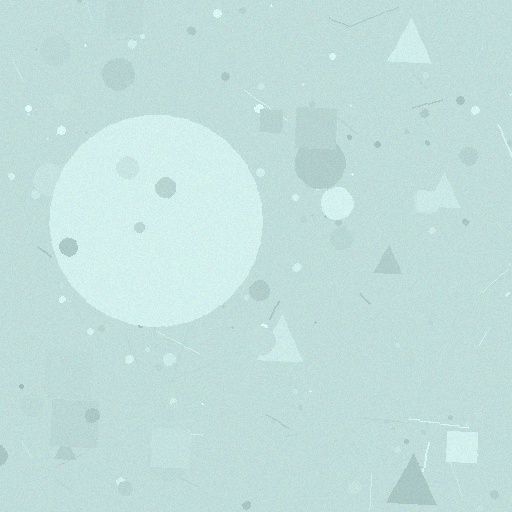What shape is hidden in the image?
A circle is hidden in the image.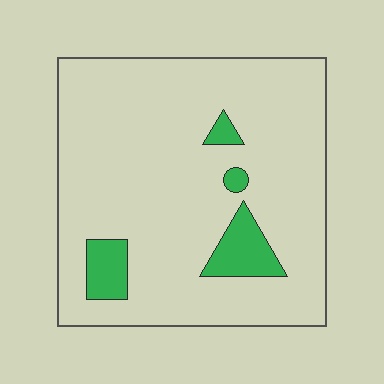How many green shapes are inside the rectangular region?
4.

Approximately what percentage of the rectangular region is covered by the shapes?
Approximately 10%.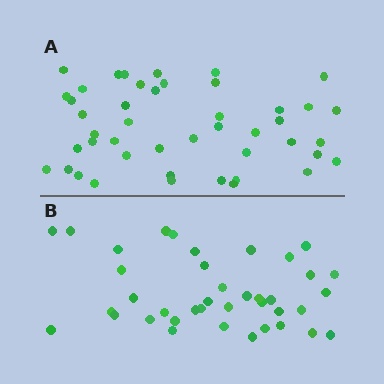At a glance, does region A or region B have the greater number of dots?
Region A (the top region) has more dots.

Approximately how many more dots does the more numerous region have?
Region A has about 6 more dots than region B.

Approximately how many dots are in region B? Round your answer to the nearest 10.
About 40 dots. (The exact count is 39, which rounds to 40.)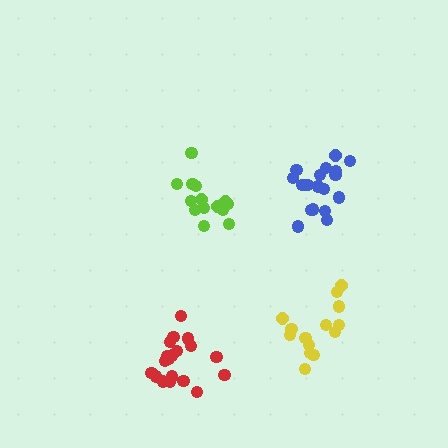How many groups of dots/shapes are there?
There are 4 groups.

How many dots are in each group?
Group 1: 15 dots, Group 2: 18 dots, Group 3: 19 dots, Group 4: 15 dots (67 total).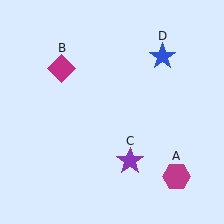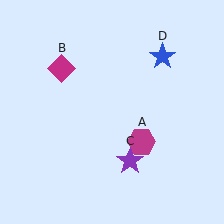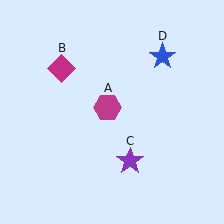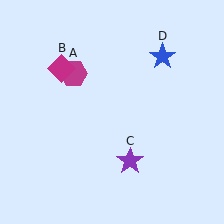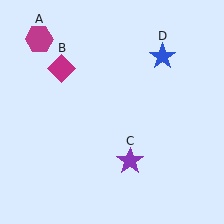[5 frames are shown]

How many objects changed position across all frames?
1 object changed position: magenta hexagon (object A).